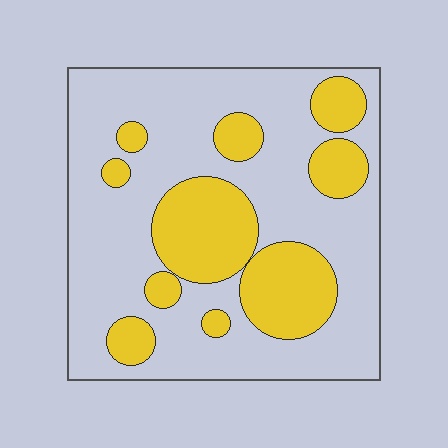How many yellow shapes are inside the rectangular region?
10.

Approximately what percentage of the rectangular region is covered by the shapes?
Approximately 30%.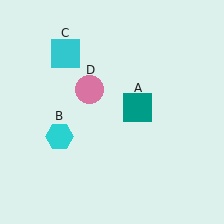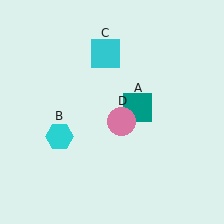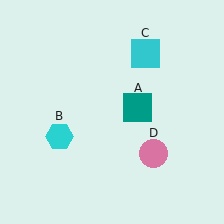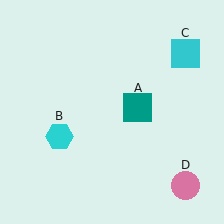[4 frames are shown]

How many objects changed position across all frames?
2 objects changed position: cyan square (object C), pink circle (object D).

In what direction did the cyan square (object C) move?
The cyan square (object C) moved right.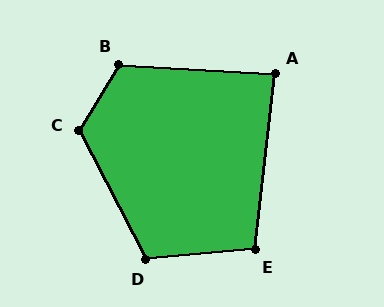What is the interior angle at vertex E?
Approximately 101 degrees (obtuse).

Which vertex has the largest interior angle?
C, at approximately 121 degrees.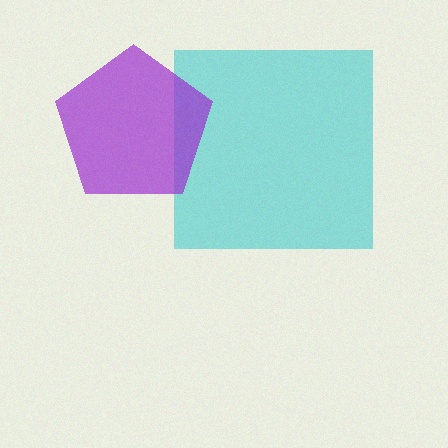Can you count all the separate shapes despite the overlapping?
Yes, there are 2 separate shapes.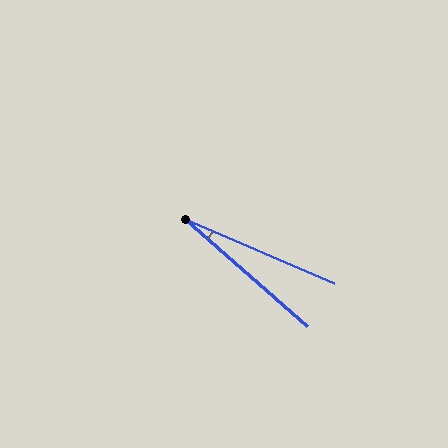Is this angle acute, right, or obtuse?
It is acute.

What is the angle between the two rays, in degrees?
Approximately 18 degrees.